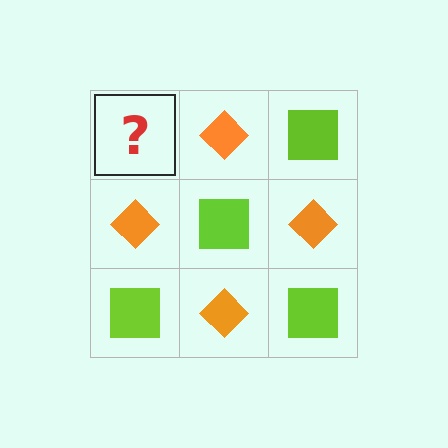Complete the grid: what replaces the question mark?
The question mark should be replaced with a lime square.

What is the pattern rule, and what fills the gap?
The rule is that it alternates lime square and orange diamond in a checkerboard pattern. The gap should be filled with a lime square.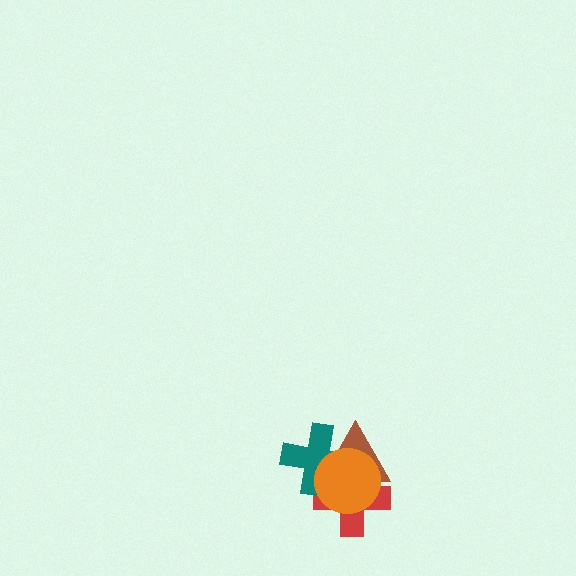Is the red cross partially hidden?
Yes, it is partially covered by another shape.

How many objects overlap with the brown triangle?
3 objects overlap with the brown triangle.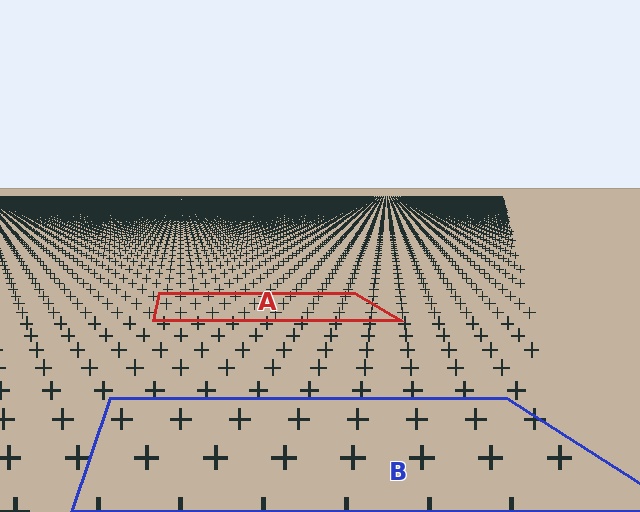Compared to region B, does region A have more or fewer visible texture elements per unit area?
Region A has more texture elements per unit area — they are packed more densely because it is farther away.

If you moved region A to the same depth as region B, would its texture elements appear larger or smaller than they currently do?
They would appear larger. At a closer depth, the same texture elements are projected at a bigger on-screen size.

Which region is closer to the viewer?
Region B is closer. The texture elements there are larger and more spread out.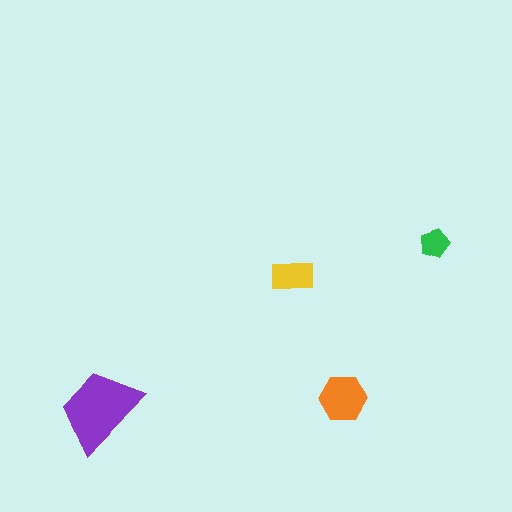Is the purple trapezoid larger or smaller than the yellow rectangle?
Larger.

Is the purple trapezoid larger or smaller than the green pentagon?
Larger.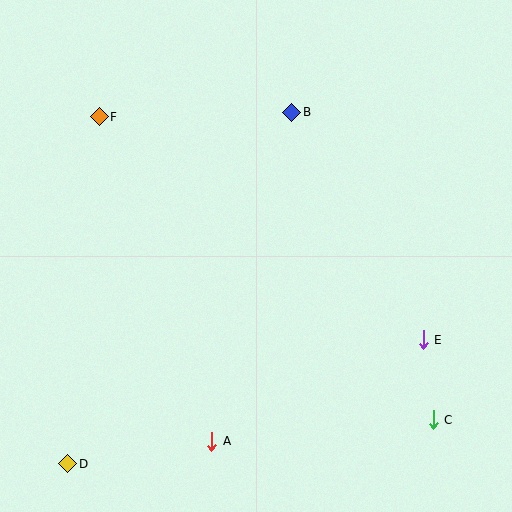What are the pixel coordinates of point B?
Point B is at (292, 112).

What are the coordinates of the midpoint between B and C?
The midpoint between B and C is at (362, 266).